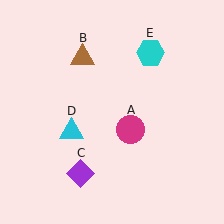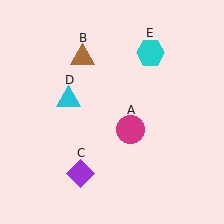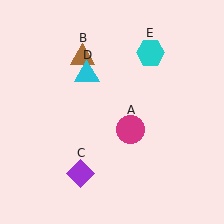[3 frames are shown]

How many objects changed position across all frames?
1 object changed position: cyan triangle (object D).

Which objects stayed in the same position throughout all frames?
Magenta circle (object A) and brown triangle (object B) and purple diamond (object C) and cyan hexagon (object E) remained stationary.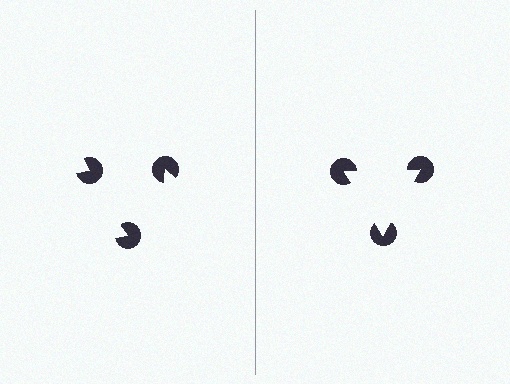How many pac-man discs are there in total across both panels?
6 — 3 on each side.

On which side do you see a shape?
An illusory triangle appears on the right side. On the left side the wedge cuts are rotated, so no coherent shape forms.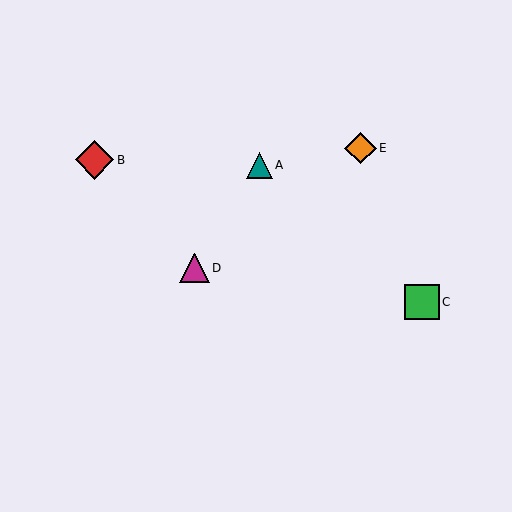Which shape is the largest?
The red diamond (labeled B) is the largest.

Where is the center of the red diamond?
The center of the red diamond is at (95, 160).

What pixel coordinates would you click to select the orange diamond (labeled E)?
Click at (360, 148) to select the orange diamond E.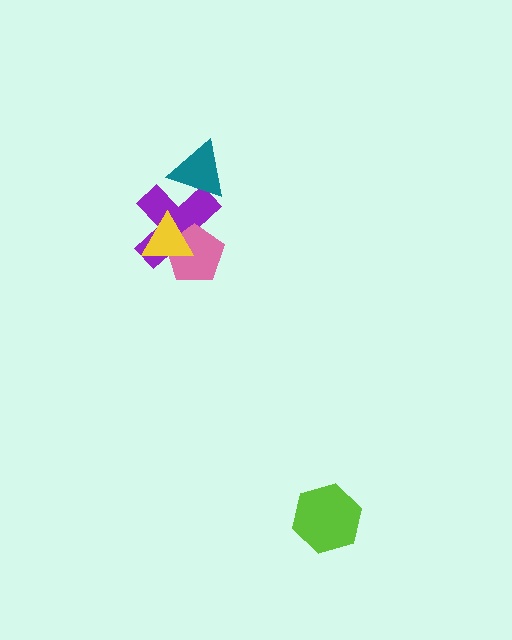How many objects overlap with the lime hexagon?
0 objects overlap with the lime hexagon.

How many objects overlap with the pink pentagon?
2 objects overlap with the pink pentagon.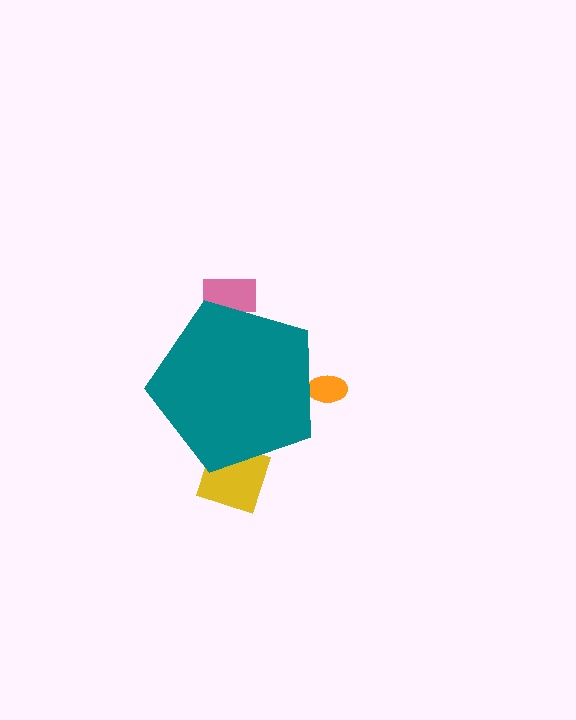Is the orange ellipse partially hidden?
Yes, the orange ellipse is partially hidden behind the teal pentagon.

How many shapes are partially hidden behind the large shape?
3 shapes are partially hidden.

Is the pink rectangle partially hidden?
Yes, the pink rectangle is partially hidden behind the teal pentagon.